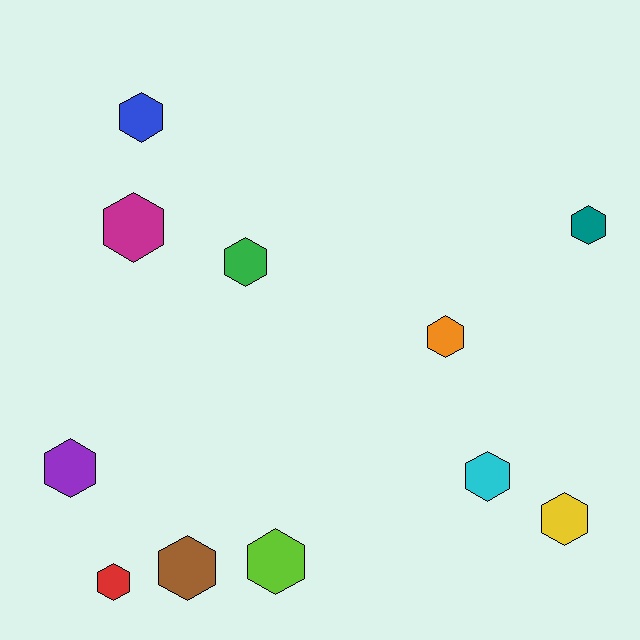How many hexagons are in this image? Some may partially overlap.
There are 11 hexagons.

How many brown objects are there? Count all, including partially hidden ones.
There is 1 brown object.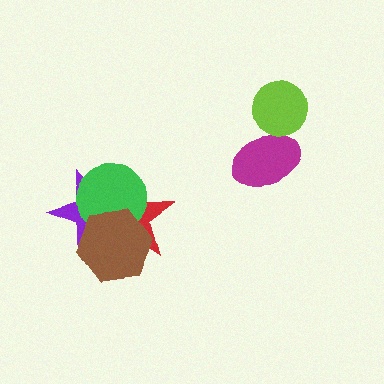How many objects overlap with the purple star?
3 objects overlap with the purple star.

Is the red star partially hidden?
Yes, it is partially covered by another shape.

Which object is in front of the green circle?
The brown hexagon is in front of the green circle.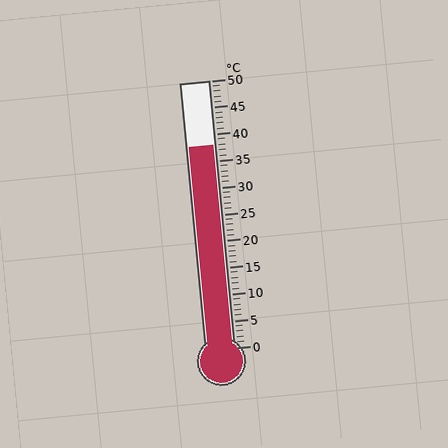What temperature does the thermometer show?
The thermometer shows approximately 38°C.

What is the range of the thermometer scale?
The thermometer scale ranges from 0°C to 50°C.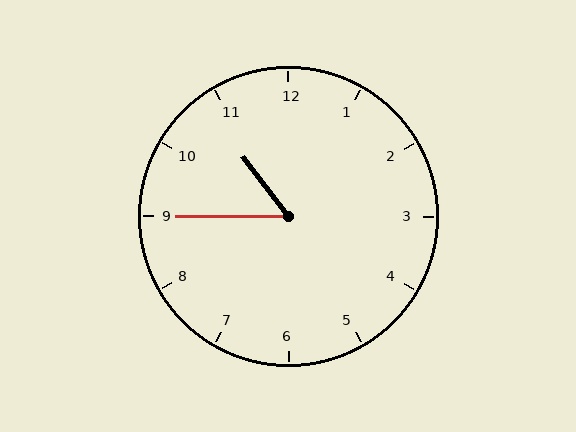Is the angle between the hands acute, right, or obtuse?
It is acute.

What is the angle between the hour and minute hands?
Approximately 52 degrees.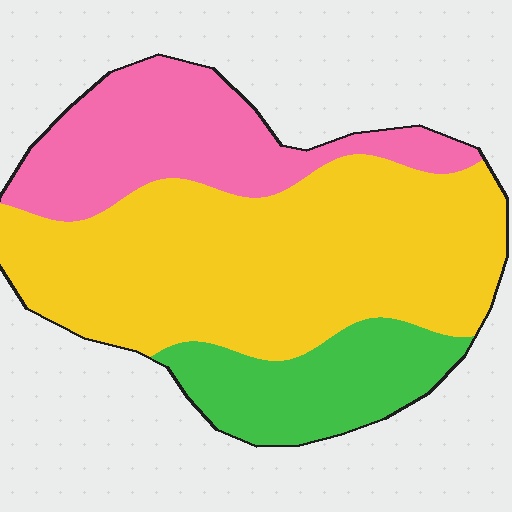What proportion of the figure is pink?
Pink covers roughly 25% of the figure.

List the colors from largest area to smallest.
From largest to smallest: yellow, pink, green.